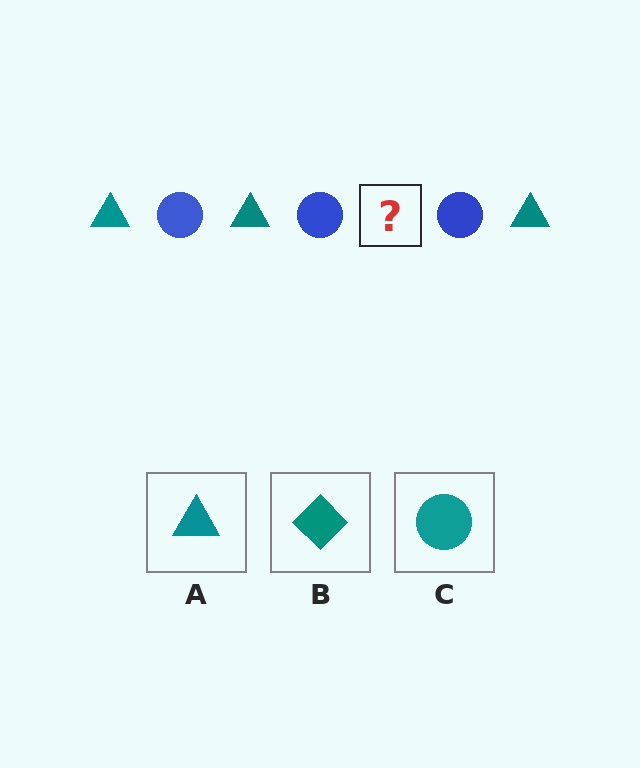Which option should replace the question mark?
Option A.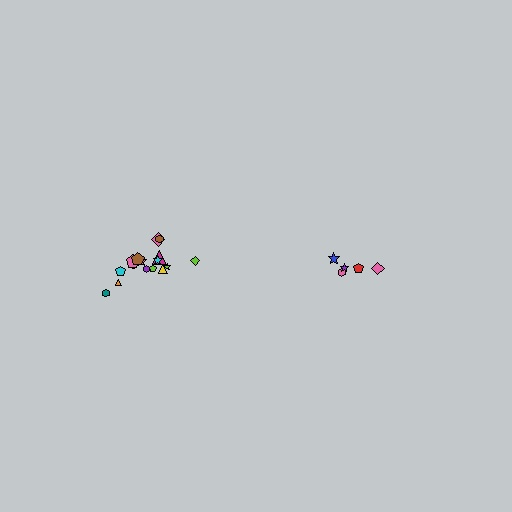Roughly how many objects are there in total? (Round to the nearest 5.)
Roughly 25 objects in total.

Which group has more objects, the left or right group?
The left group.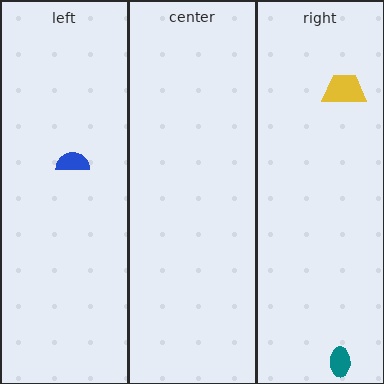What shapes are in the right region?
The yellow trapezoid, the teal ellipse.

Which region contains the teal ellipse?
The right region.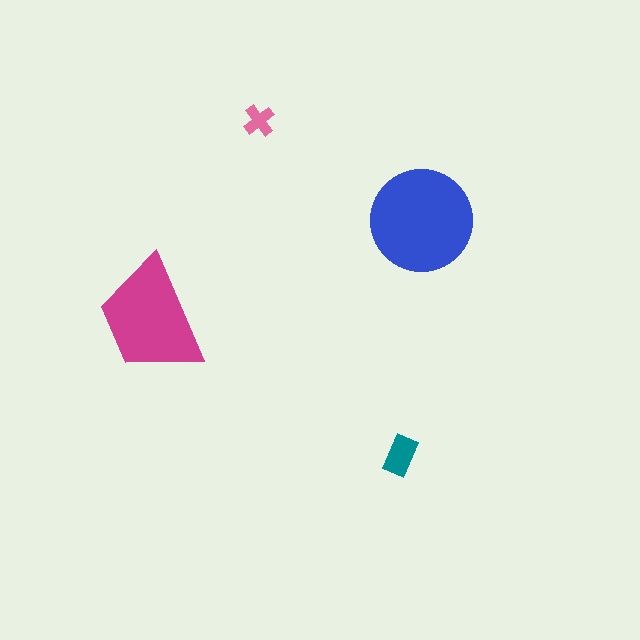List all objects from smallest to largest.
The pink cross, the teal rectangle, the magenta trapezoid, the blue circle.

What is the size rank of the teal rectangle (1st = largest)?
3rd.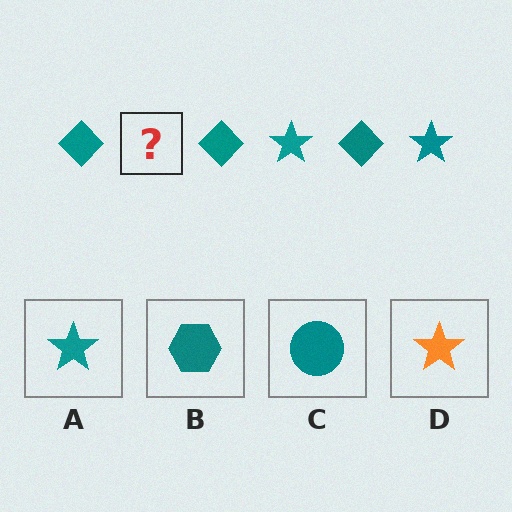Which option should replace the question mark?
Option A.